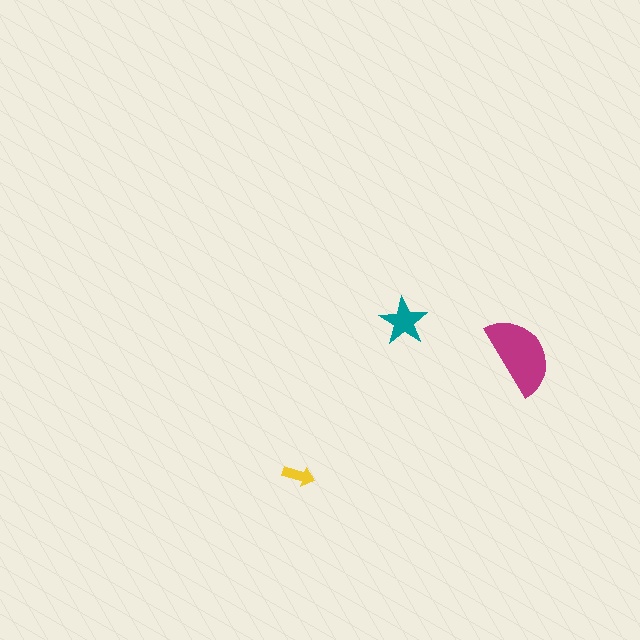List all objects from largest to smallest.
The magenta semicircle, the teal star, the yellow arrow.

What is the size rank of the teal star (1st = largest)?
2nd.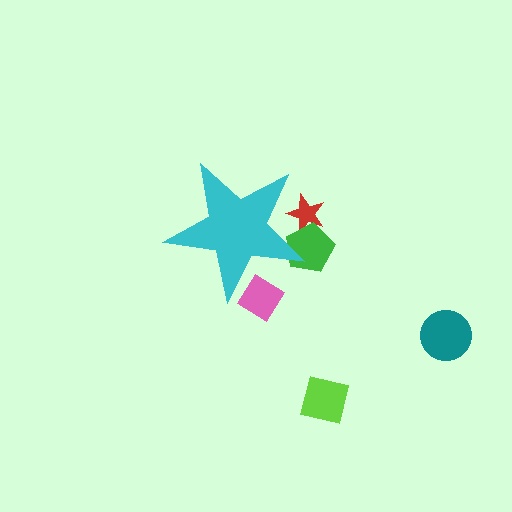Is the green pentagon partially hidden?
Yes, the green pentagon is partially hidden behind the cyan star.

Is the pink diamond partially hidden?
Yes, the pink diamond is partially hidden behind the cyan star.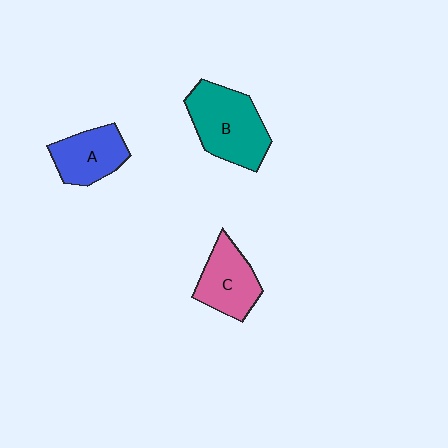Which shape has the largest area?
Shape B (teal).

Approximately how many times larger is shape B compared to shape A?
Approximately 1.5 times.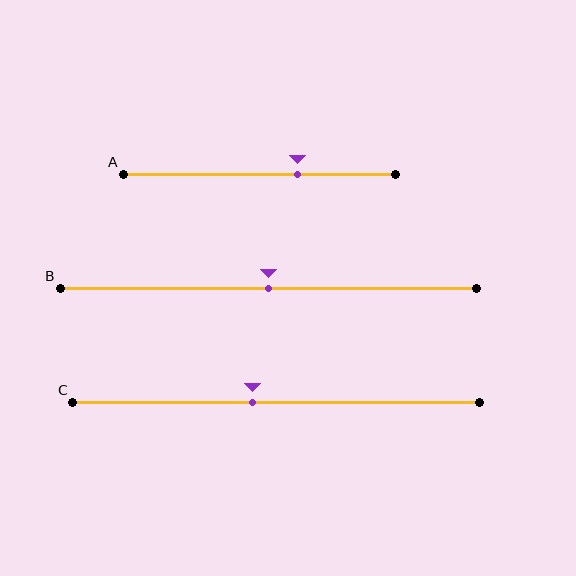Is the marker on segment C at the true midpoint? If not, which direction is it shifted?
No, the marker on segment C is shifted to the left by about 6% of the segment length.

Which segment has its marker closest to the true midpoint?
Segment B has its marker closest to the true midpoint.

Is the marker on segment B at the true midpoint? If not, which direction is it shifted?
Yes, the marker on segment B is at the true midpoint.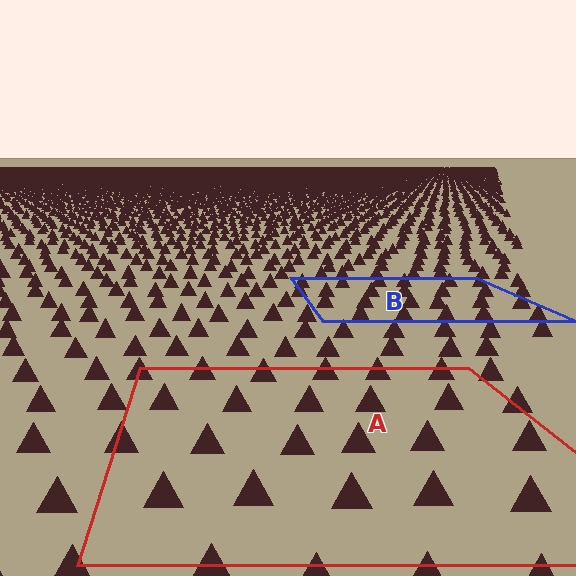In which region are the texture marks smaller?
The texture marks are smaller in region B, because it is farther away.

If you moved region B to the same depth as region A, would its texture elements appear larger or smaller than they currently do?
They would appear larger. At a closer depth, the same texture elements are projected at a bigger on-screen size.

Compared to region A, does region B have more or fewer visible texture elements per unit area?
Region B has more texture elements per unit area — they are packed more densely because it is farther away.